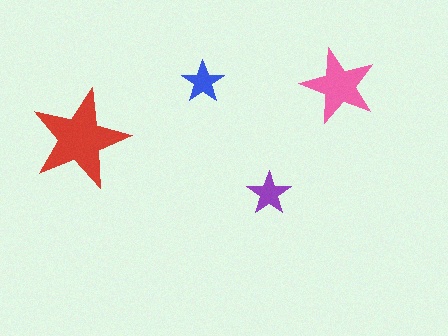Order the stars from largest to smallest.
the red one, the pink one, the purple one, the blue one.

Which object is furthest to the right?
The pink star is rightmost.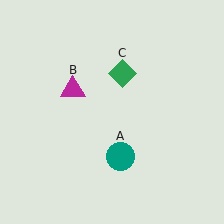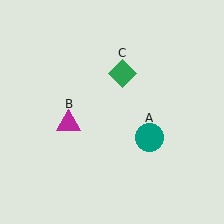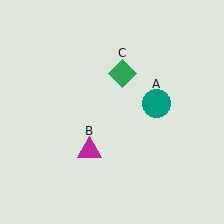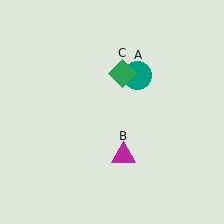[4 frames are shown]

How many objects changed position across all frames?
2 objects changed position: teal circle (object A), magenta triangle (object B).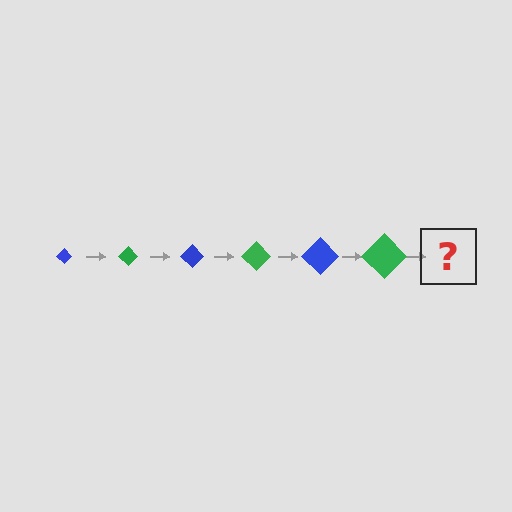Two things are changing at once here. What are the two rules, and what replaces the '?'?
The two rules are that the diamond grows larger each step and the color cycles through blue and green. The '?' should be a blue diamond, larger than the previous one.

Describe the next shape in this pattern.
It should be a blue diamond, larger than the previous one.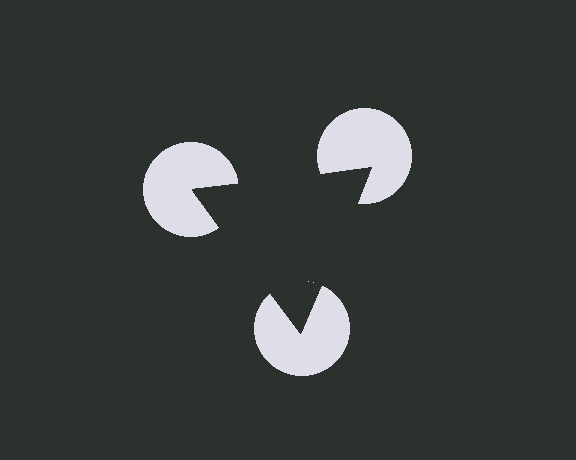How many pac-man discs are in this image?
There are 3 — one at each vertex of the illusory triangle.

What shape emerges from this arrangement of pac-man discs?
An illusory triangle — its edges are inferred from the aligned wedge cuts in the pac-man discs, not physically drawn.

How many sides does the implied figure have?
3 sides.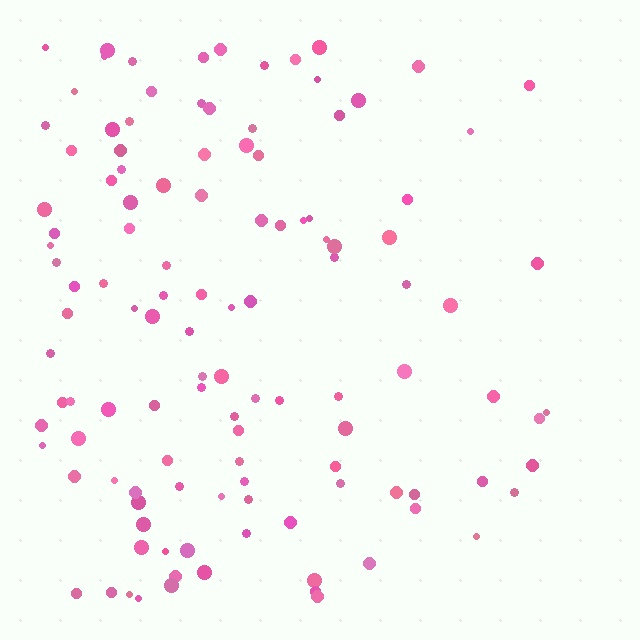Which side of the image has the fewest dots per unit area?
The right.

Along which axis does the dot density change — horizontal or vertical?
Horizontal.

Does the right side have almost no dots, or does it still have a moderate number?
Still a moderate number, just noticeably fewer than the left.